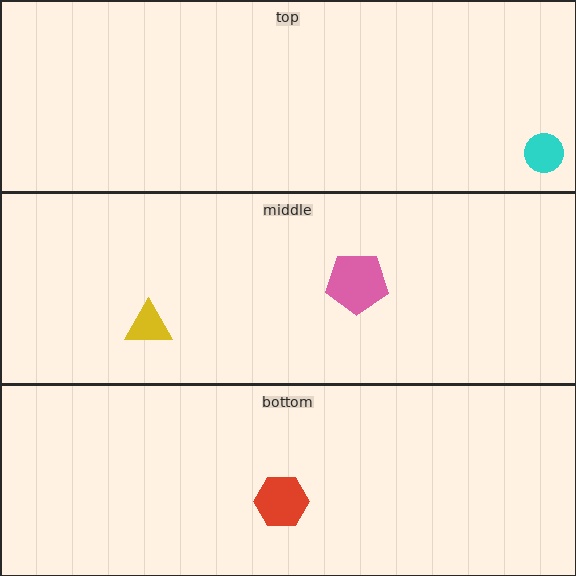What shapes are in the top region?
The cyan circle.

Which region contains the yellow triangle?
The middle region.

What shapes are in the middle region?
The pink pentagon, the yellow triangle.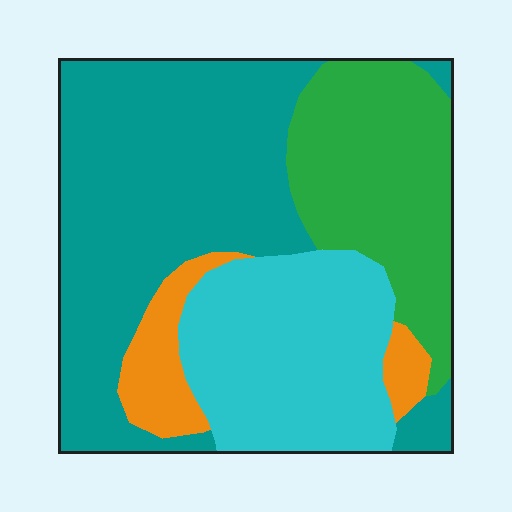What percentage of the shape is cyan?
Cyan takes up about one quarter (1/4) of the shape.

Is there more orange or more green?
Green.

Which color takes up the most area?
Teal, at roughly 45%.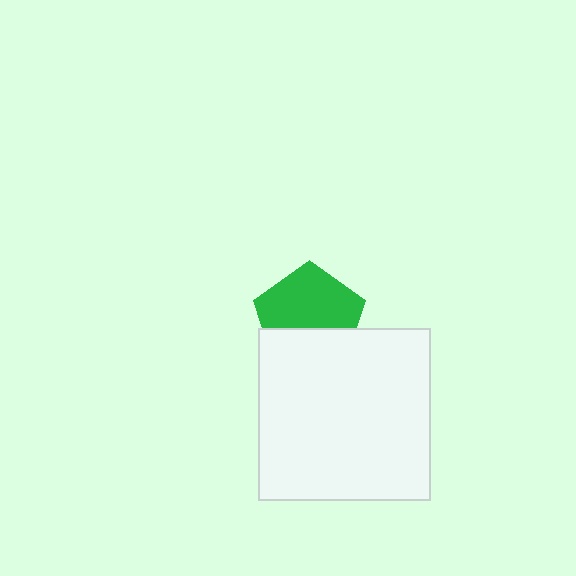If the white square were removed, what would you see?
You would see the complete green pentagon.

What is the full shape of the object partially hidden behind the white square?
The partially hidden object is a green pentagon.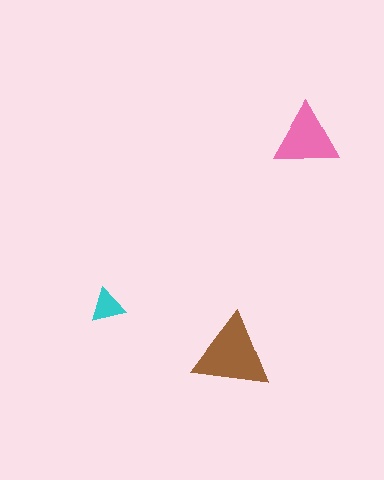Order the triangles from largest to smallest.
the brown one, the pink one, the cyan one.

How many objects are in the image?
There are 3 objects in the image.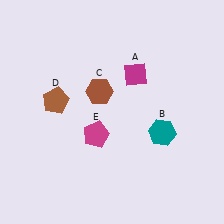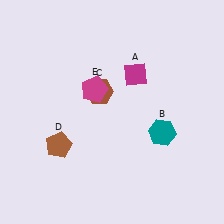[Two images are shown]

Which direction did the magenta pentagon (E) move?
The magenta pentagon (E) moved up.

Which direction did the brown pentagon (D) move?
The brown pentagon (D) moved down.